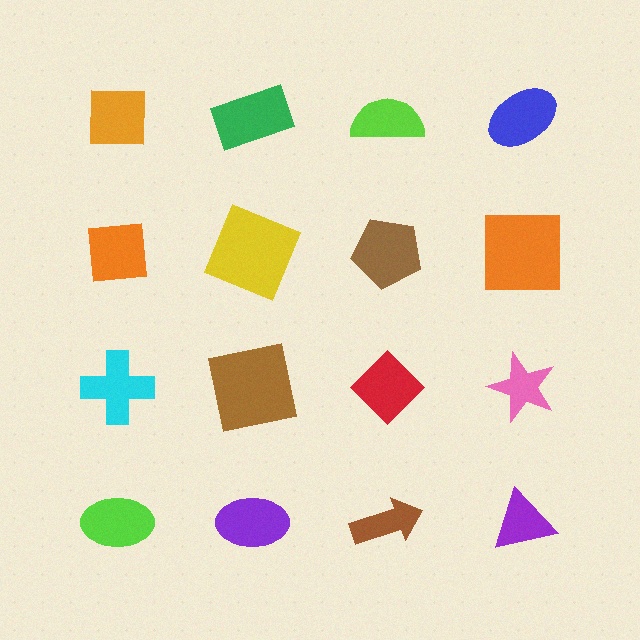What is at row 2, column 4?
An orange square.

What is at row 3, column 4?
A pink star.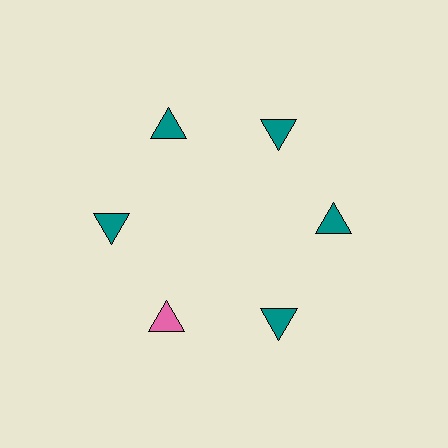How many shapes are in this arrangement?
There are 6 shapes arranged in a ring pattern.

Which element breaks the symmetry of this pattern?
The pink triangle at roughly the 7 o'clock position breaks the symmetry. All other shapes are teal triangles.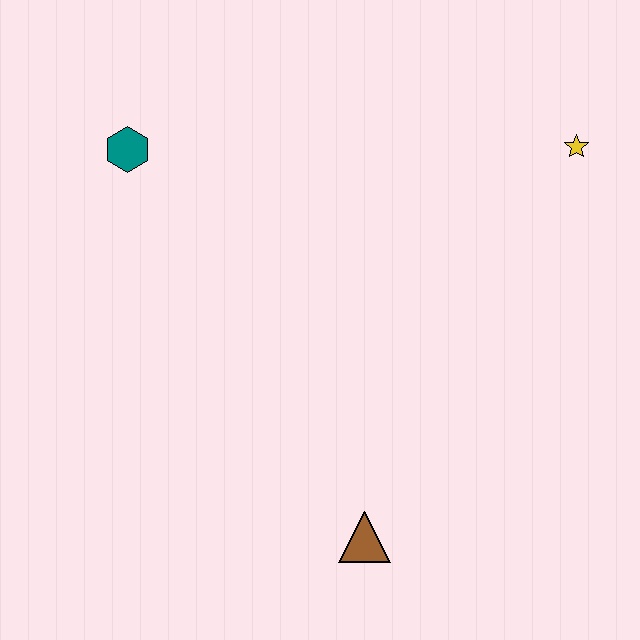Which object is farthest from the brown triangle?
The teal hexagon is farthest from the brown triangle.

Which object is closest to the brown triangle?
The yellow star is closest to the brown triangle.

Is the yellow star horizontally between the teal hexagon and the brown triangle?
No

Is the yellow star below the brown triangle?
No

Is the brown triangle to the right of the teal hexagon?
Yes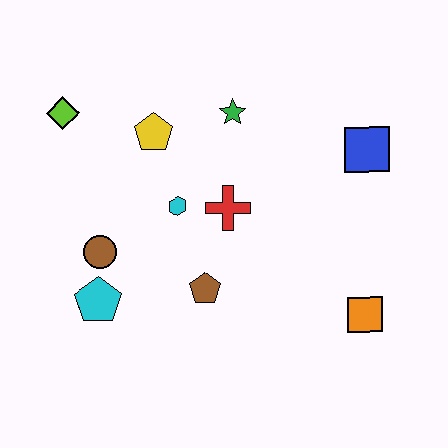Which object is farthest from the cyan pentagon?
The blue square is farthest from the cyan pentagon.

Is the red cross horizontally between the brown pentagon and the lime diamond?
No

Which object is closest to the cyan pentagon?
The brown circle is closest to the cyan pentagon.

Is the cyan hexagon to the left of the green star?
Yes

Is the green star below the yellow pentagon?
No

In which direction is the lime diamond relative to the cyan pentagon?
The lime diamond is above the cyan pentagon.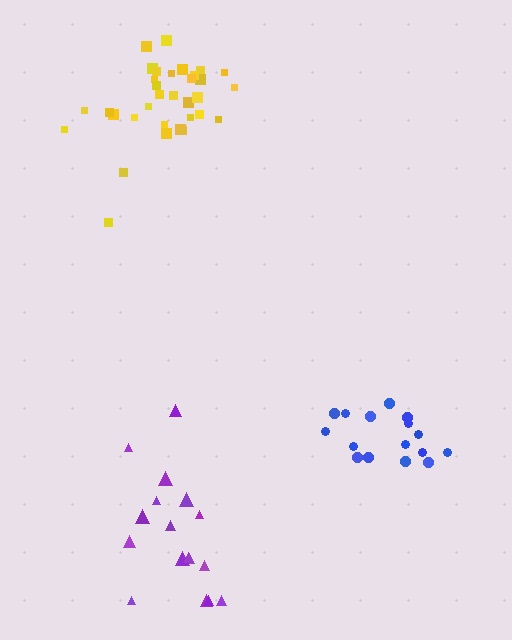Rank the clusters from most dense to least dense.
blue, yellow, purple.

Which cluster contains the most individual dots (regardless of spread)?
Yellow (33).